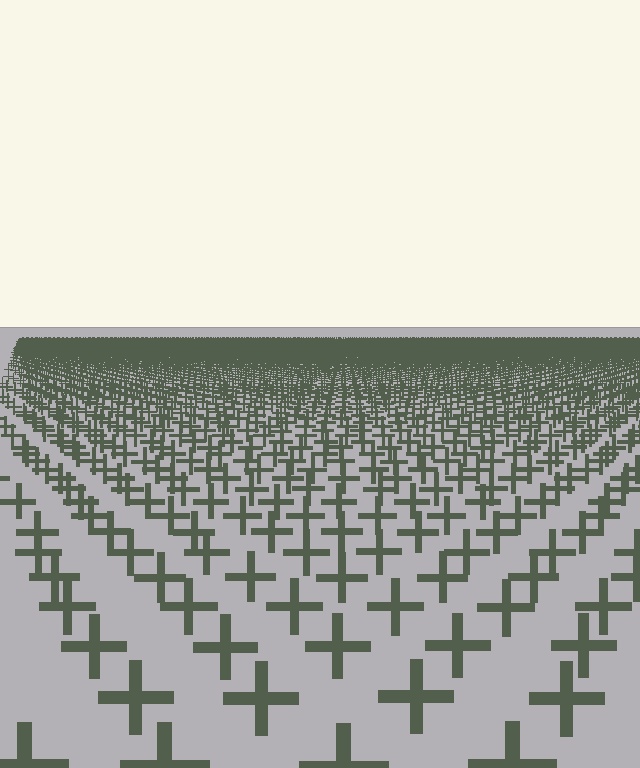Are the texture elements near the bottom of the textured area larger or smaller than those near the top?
Larger. Near the bottom, elements are closer to the viewer and appear at a bigger on-screen size.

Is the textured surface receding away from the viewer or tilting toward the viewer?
The surface is receding away from the viewer. Texture elements get smaller and denser toward the top.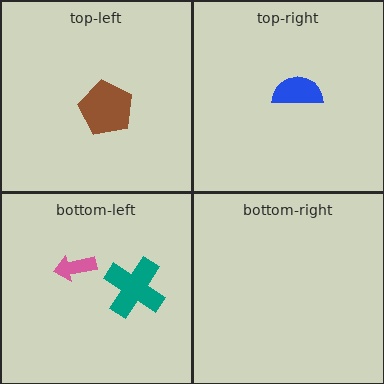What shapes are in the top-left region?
The brown pentagon.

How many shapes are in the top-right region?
1.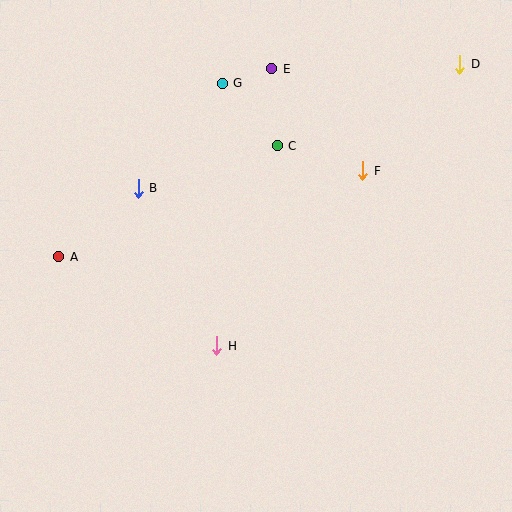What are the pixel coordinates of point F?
Point F is at (363, 171).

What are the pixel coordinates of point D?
Point D is at (460, 64).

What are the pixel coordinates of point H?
Point H is at (217, 346).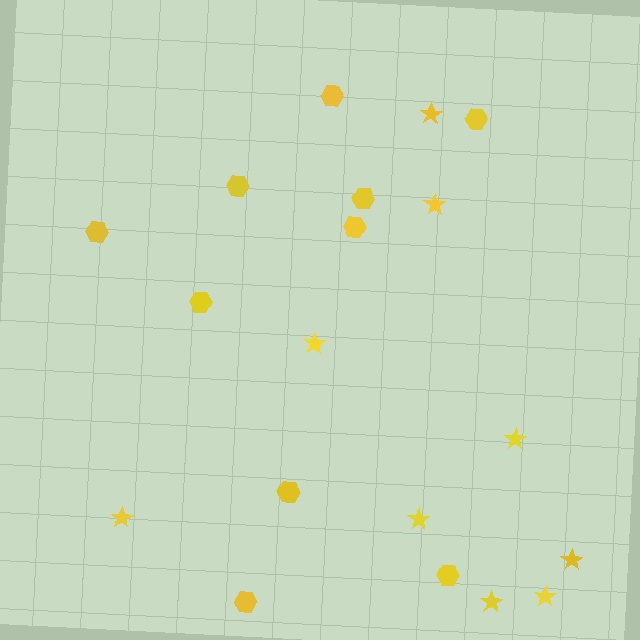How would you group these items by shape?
There are 2 groups: one group of hexagons (10) and one group of stars (9).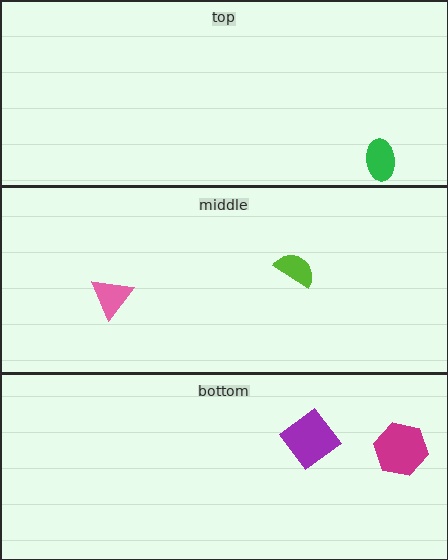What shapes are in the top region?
The green ellipse.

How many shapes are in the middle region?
2.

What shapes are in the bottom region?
The magenta hexagon, the purple diamond.